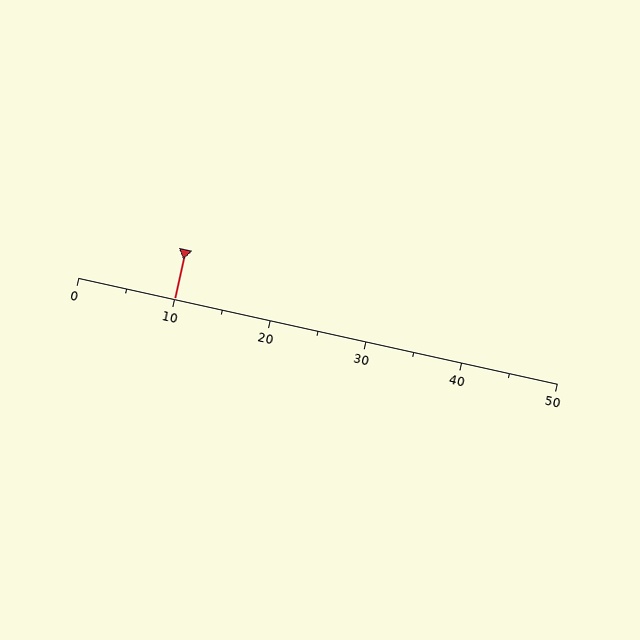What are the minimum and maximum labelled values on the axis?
The axis runs from 0 to 50.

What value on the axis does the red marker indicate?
The marker indicates approximately 10.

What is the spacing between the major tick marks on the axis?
The major ticks are spaced 10 apart.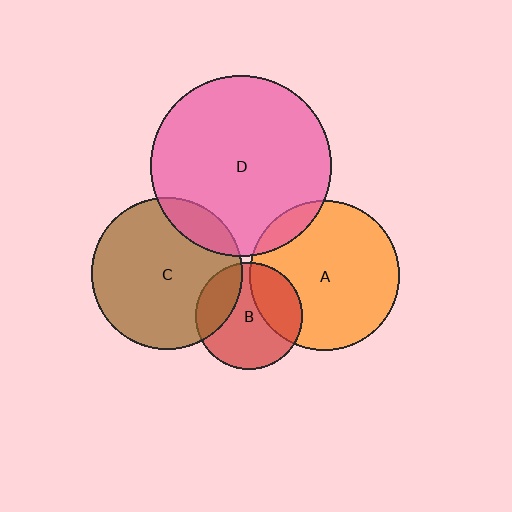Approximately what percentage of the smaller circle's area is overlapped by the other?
Approximately 15%.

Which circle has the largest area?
Circle D (pink).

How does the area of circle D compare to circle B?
Approximately 2.9 times.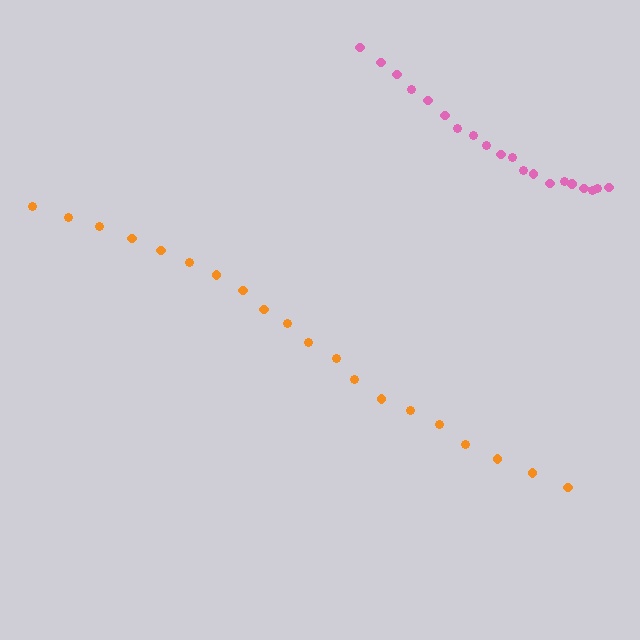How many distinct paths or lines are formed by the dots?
There are 2 distinct paths.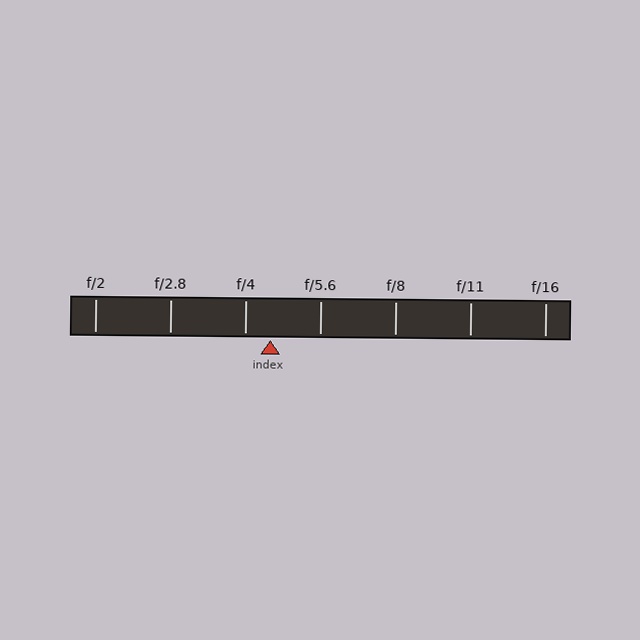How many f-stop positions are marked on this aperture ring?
There are 7 f-stop positions marked.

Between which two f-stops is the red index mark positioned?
The index mark is between f/4 and f/5.6.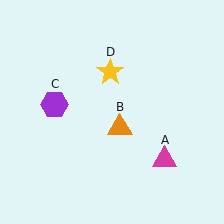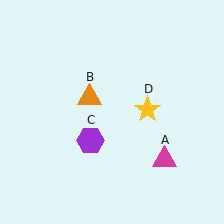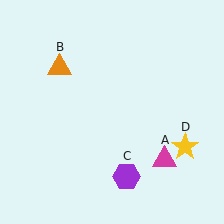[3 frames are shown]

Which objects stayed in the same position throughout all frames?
Magenta triangle (object A) remained stationary.